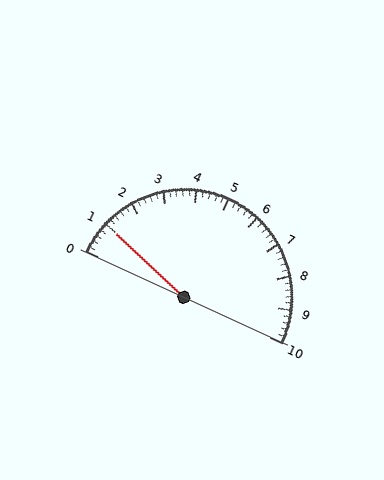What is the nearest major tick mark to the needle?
The nearest major tick mark is 1.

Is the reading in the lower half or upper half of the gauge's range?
The reading is in the lower half of the range (0 to 10).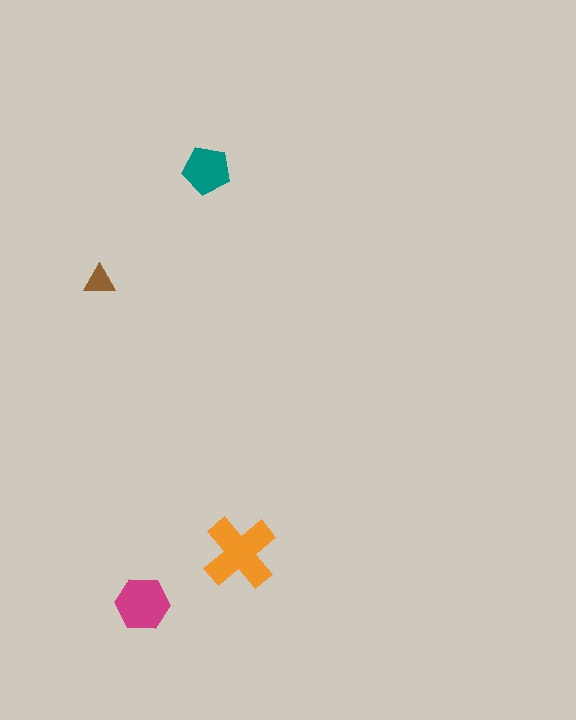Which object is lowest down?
The magenta hexagon is bottommost.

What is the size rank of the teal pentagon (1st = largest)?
3rd.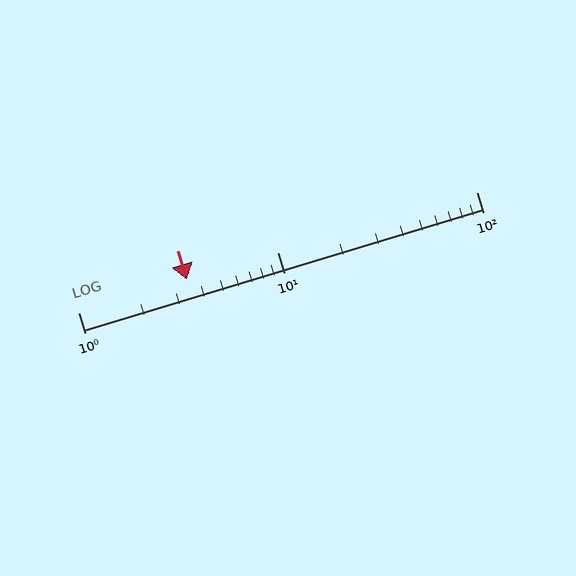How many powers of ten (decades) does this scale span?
The scale spans 2 decades, from 1 to 100.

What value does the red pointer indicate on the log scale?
The pointer indicates approximately 3.5.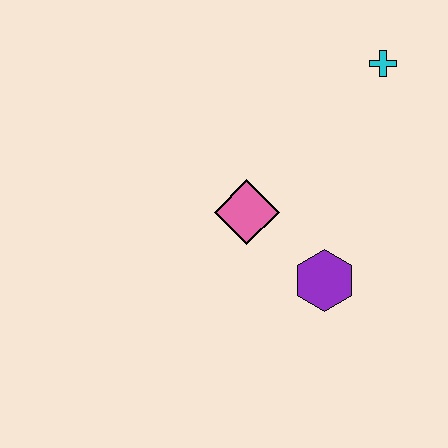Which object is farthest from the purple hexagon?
The cyan cross is farthest from the purple hexagon.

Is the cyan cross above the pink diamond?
Yes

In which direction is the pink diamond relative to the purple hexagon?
The pink diamond is to the left of the purple hexagon.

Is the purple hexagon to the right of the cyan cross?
No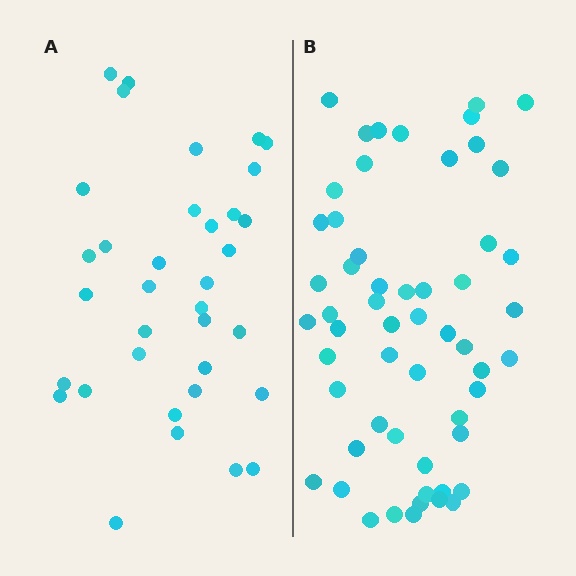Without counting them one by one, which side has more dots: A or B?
Region B (the right region) has more dots.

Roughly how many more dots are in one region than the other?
Region B has approximately 20 more dots than region A.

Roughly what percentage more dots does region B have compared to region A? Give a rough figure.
About 60% more.